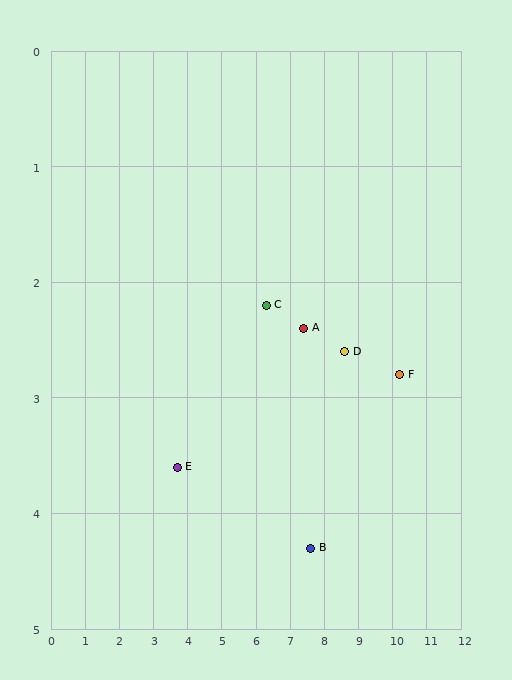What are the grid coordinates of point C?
Point C is at approximately (6.3, 2.2).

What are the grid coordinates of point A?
Point A is at approximately (7.4, 2.4).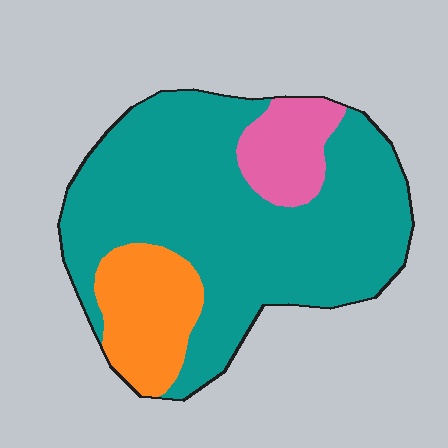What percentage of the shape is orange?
Orange takes up about one sixth (1/6) of the shape.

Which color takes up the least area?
Pink, at roughly 10%.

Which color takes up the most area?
Teal, at roughly 75%.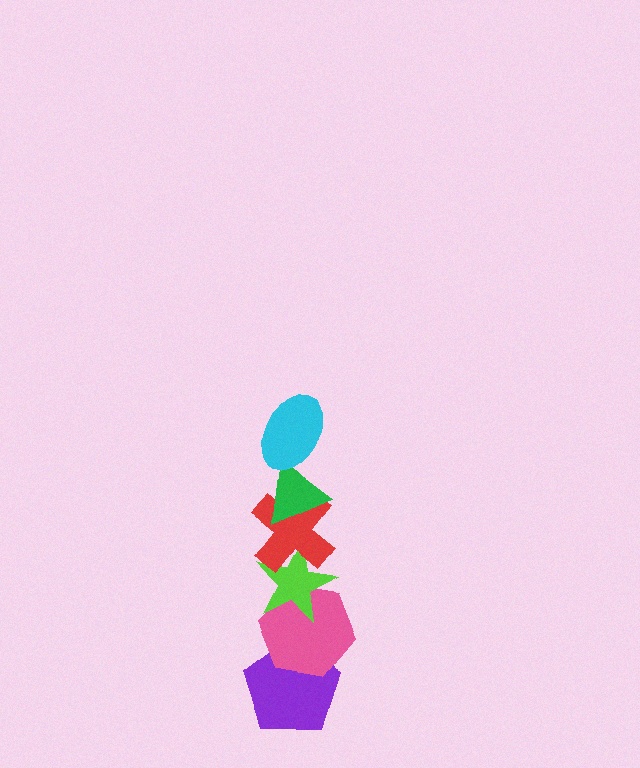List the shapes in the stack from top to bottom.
From top to bottom: the cyan ellipse, the green triangle, the red cross, the lime star, the pink hexagon, the purple pentagon.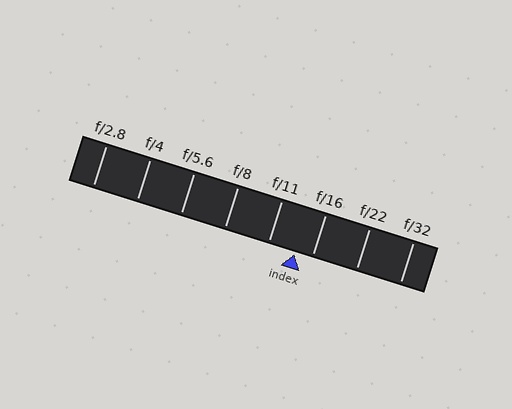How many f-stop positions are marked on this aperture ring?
There are 8 f-stop positions marked.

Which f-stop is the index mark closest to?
The index mark is closest to f/16.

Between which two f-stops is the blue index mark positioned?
The index mark is between f/11 and f/16.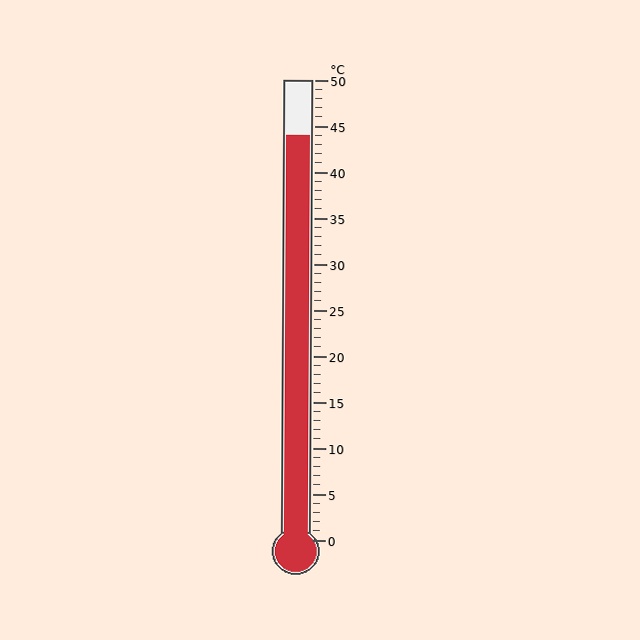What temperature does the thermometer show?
The thermometer shows approximately 44°C.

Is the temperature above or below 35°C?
The temperature is above 35°C.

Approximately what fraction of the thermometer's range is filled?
The thermometer is filled to approximately 90% of its range.